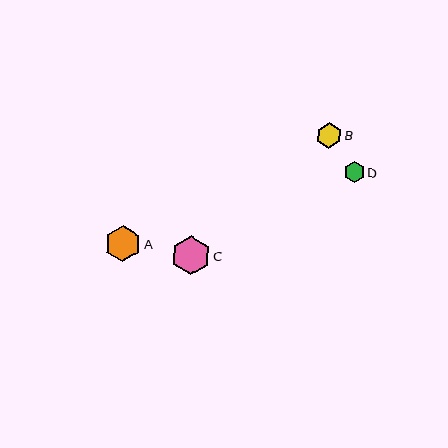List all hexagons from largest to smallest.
From largest to smallest: C, A, B, D.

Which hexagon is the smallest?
Hexagon D is the smallest with a size of approximately 21 pixels.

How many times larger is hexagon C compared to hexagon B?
Hexagon C is approximately 1.6 times the size of hexagon B.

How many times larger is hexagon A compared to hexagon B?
Hexagon A is approximately 1.4 times the size of hexagon B.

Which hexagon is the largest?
Hexagon C is the largest with a size of approximately 39 pixels.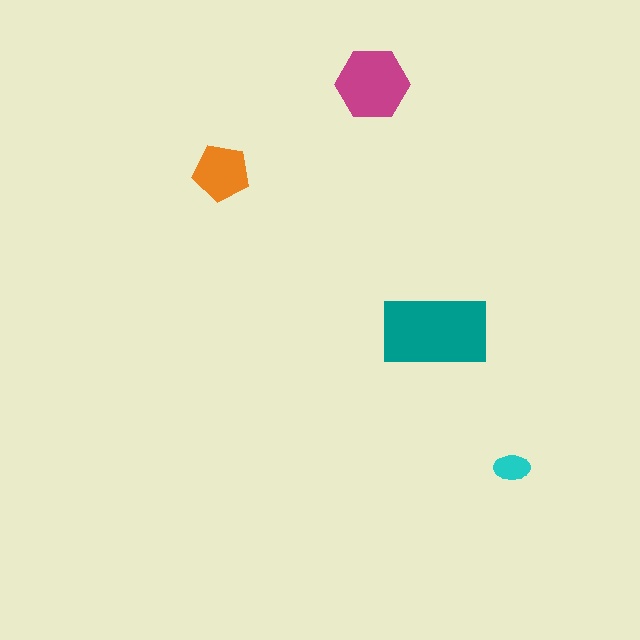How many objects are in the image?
There are 4 objects in the image.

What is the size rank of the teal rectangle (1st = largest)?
1st.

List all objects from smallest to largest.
The cyan ellipse, the orange pentagon, the magenta hexagon, the teal rectangle.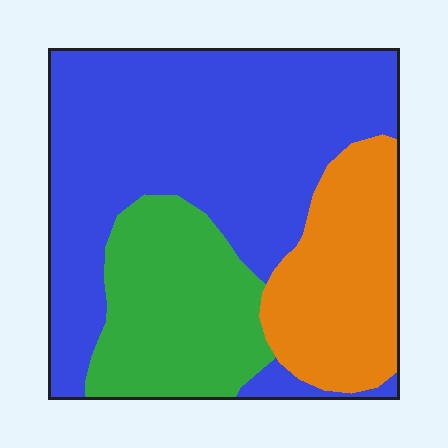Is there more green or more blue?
Blue.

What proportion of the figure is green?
Green takes up between a sixth and a third of the figure.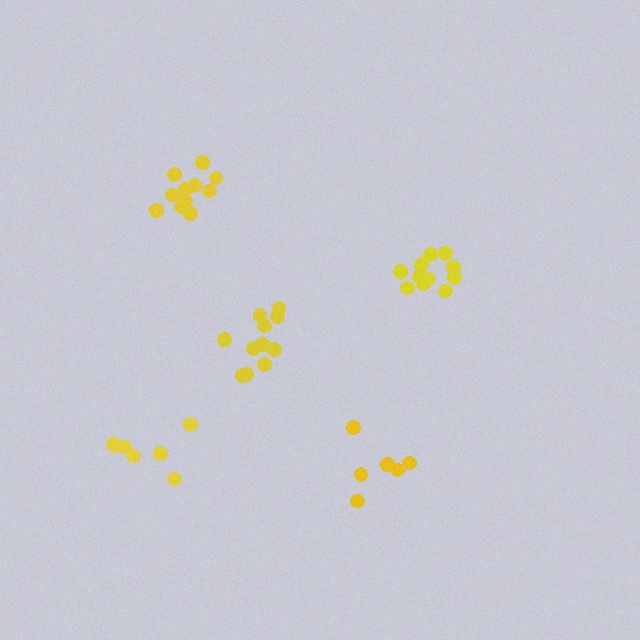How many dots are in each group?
Group 1: 6 dots, Group 2: 11 dots, Group 3: 7 dots, Group 4: 11 dots, Group 5: 11 dots (46 total).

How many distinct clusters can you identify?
There are 5 distinct clusters.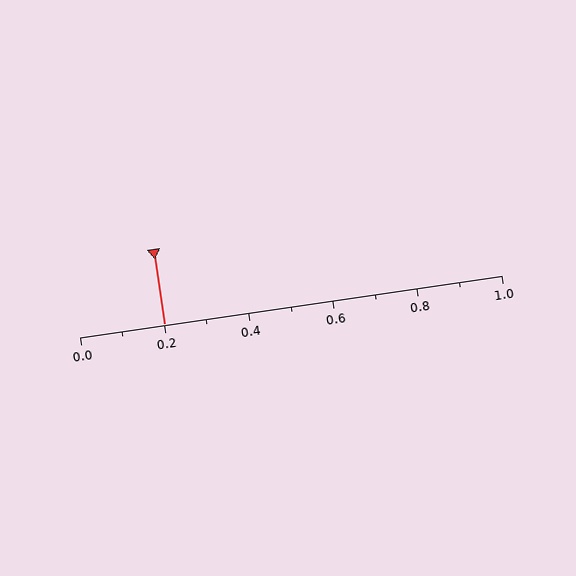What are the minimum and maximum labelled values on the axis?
The axis runs from 0.0 to 1.0.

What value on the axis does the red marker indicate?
The marker indicates approximately 0.2.